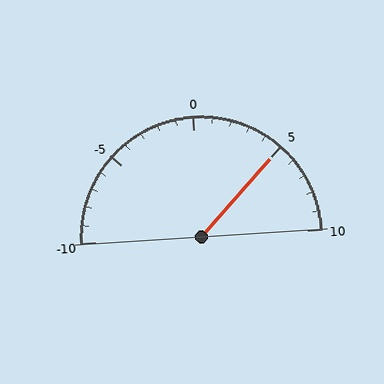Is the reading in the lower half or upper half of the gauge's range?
The reading is in the upper half of the range (-10 to 10).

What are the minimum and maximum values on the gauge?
The gauge ranges from -10 to 10.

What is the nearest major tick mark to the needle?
The nearest major tick mark is 5.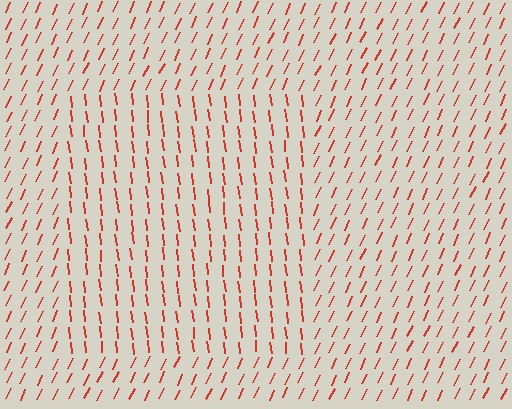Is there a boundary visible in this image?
Yes, there is a texture boundary formed by a change in line orientation.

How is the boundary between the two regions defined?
The boundary is defined purely by a change in line orientation (approximately 32 degrees difference). All lines are the same color and thickness.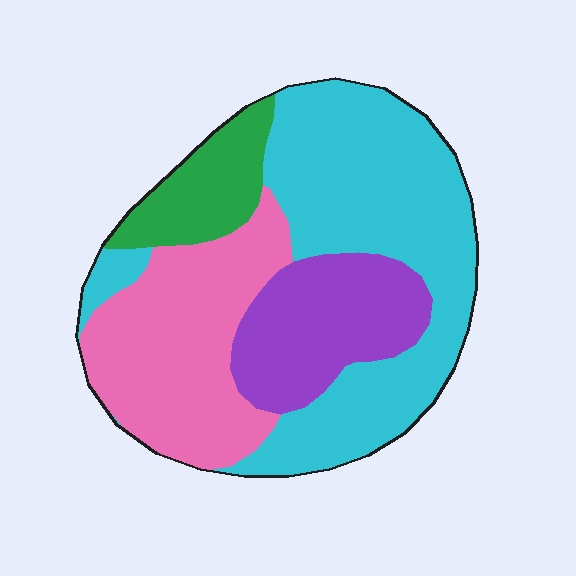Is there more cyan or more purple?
Cyan.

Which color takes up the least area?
Green, at roughly 10%.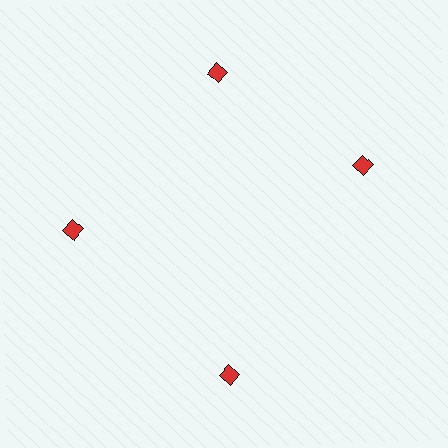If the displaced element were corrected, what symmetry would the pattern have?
It would have 4-fold rotational symmetry — the pattern would map onto itself every 90 degrees.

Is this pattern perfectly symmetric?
No. The 4 red diamonds are arranged in a ring, but one element near the 3 o'clock position is rotated out of alignment along the ring, breaking the 4-fold rotational symmetry.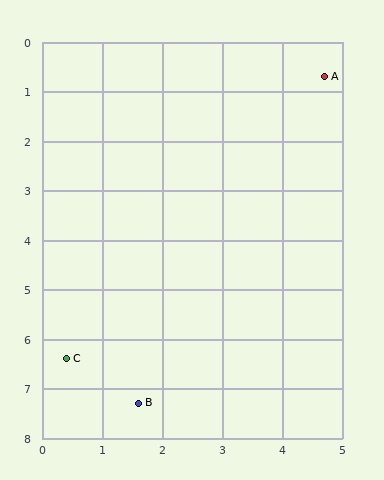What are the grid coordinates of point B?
Point B is at approximately (1.6, 7.3).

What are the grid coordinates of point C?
Point C is at approximately (0.4, 6.4).